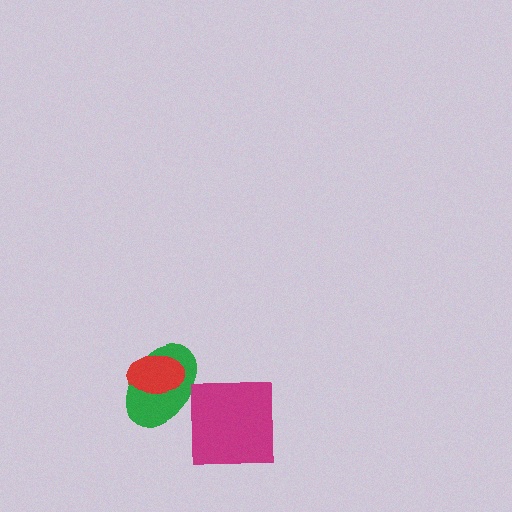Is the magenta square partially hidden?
No, no other shape covers it.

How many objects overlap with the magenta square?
0 objects overlap with the magenta square.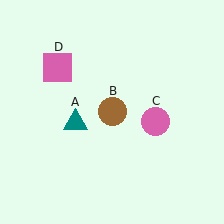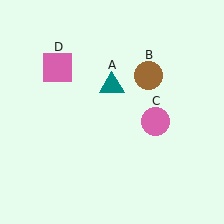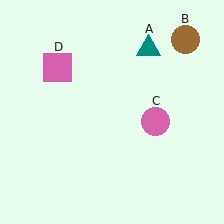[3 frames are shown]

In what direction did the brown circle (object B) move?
The brown circle (object B) moved up and to the right.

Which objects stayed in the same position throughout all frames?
Pink circle (object C) and pink square (object D) remained stationary.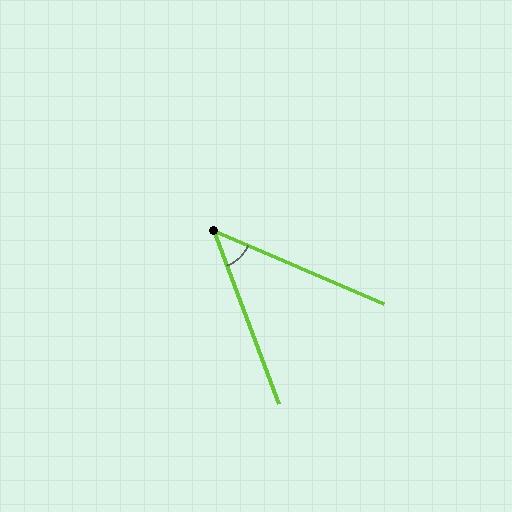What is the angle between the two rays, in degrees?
Approximately 46 degrees.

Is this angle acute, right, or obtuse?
It is acute.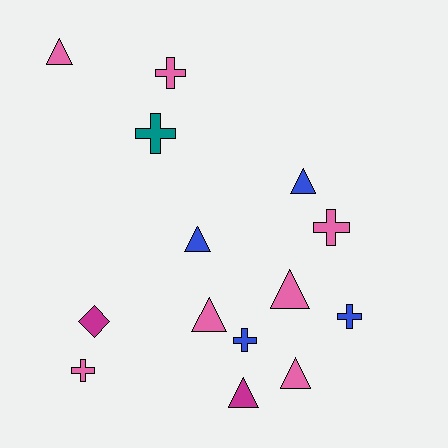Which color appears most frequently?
Pink, with 7 objects.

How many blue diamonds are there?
There are no blue diamonds.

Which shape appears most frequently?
Triangle, with 7 objects.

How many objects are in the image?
There are 14 objects.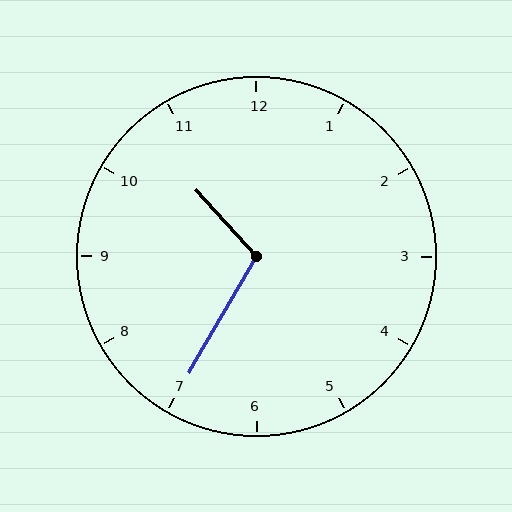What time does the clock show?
10:35.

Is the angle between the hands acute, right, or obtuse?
It is obtuse.